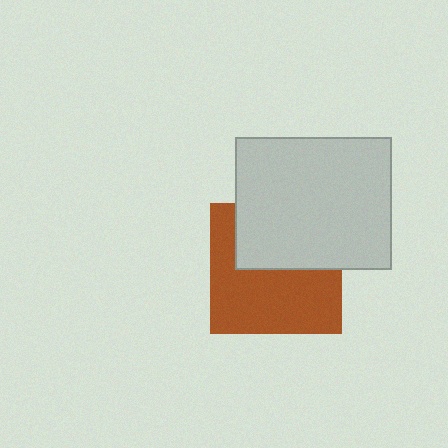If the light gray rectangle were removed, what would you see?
You would see the complete brown square.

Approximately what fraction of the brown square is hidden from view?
Roughly 41% of the brown square is hidden behind the light gray rectangle.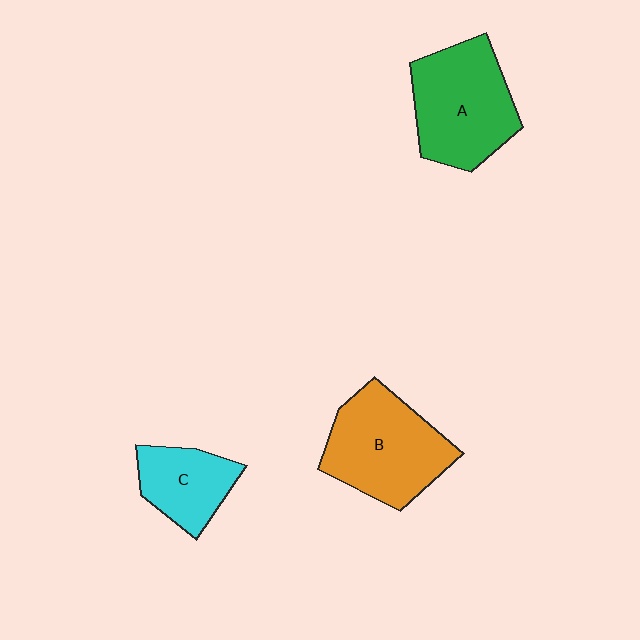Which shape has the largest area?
Shape B (orange).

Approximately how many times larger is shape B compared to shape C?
Approximately 1.7 times.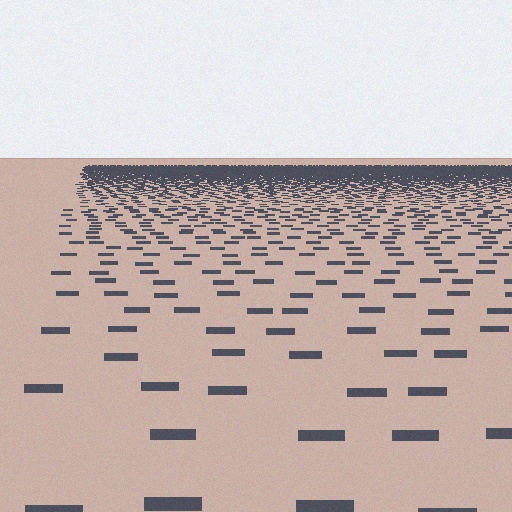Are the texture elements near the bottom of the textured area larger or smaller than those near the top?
Larger. Near the bottom, elements are closer to the viewer and appear at a bigger on-screen size.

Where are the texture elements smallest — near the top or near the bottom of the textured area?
Near the top.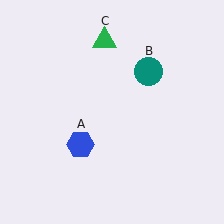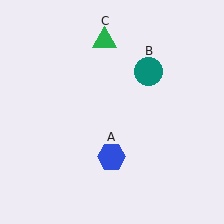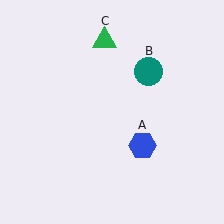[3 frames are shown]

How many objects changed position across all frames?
1 object changed position: blue hexagon (object A).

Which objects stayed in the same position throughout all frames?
Teal circle (object B) and green triangle (object C) remained stationary.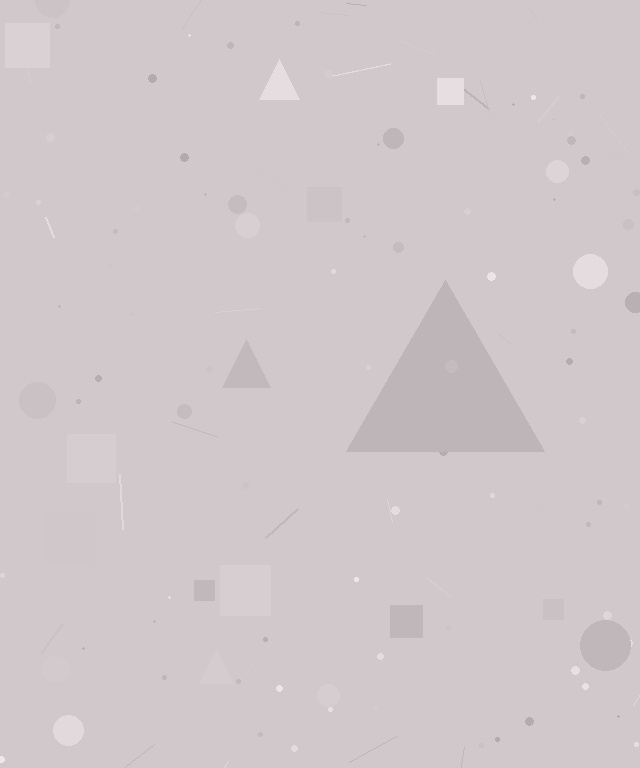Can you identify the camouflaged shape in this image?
The camouflaged shape is a triangle.